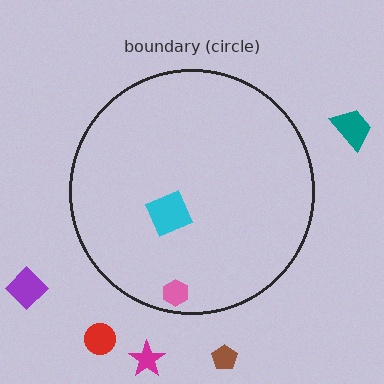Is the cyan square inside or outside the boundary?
Inside.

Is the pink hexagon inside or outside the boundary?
Inside.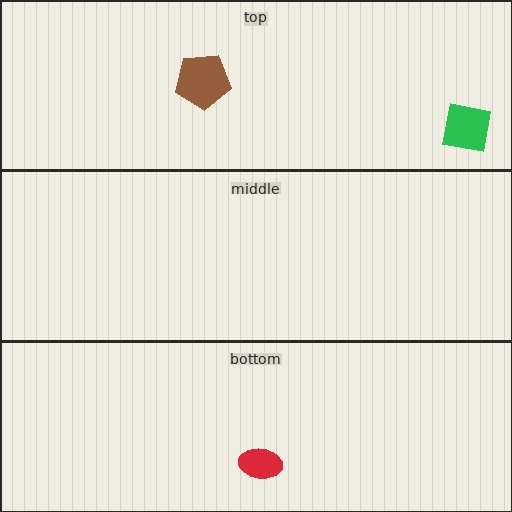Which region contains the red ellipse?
The bottom region.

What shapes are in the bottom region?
The red ellipse.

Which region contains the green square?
The top region.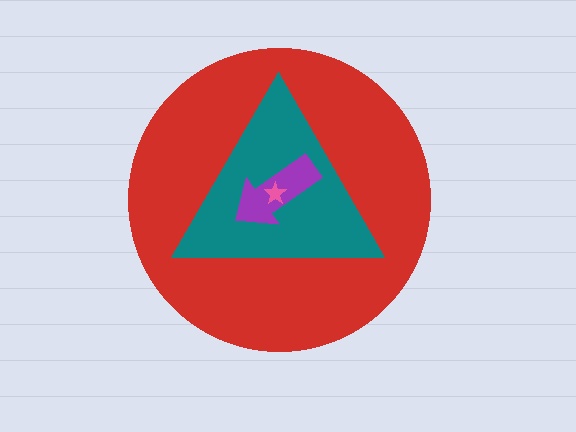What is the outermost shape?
The red circle.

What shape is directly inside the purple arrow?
The pink star.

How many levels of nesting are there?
4.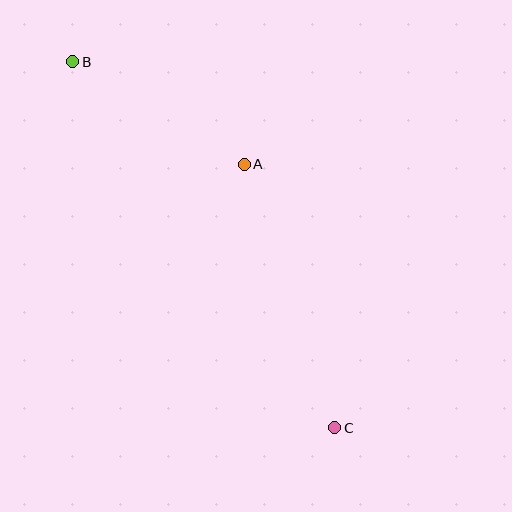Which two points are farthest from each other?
Points B and C are farthest from each other.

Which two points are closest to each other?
Points A and B are closest to each other.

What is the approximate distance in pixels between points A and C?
The distance between A and C is approximately 279 pixels.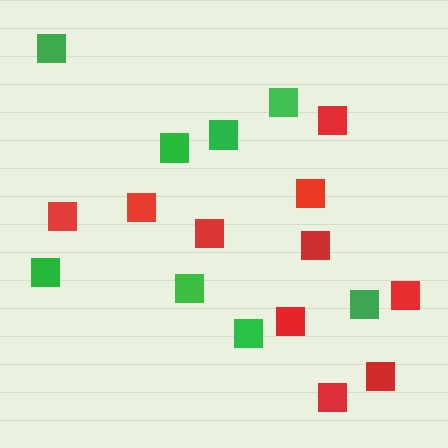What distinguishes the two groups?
There are 2 groups: one group of red squares (10) and one group of green squares (8).